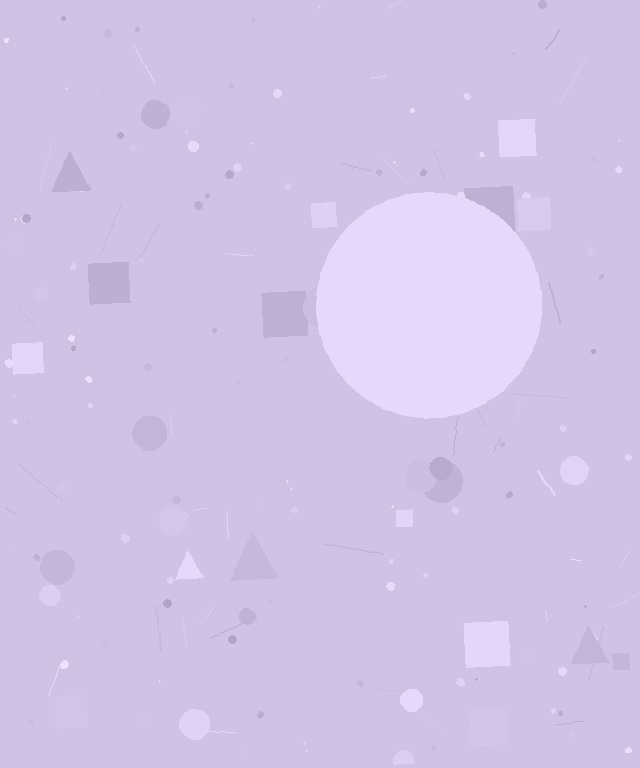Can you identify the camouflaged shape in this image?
The camouflaged shape is a circle.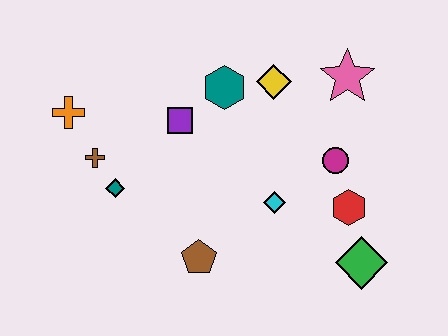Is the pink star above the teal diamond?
Yes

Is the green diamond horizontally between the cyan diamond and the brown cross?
No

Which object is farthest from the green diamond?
The orange cross is farthest from the green diamond.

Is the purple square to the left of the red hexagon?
Yes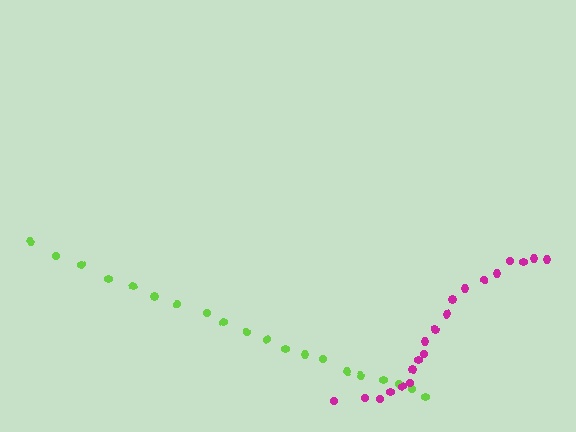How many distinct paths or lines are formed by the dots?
There are 2 distinct paths.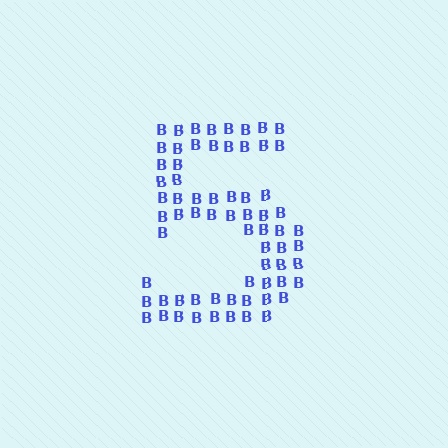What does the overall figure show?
The overall figure shows the digit 5.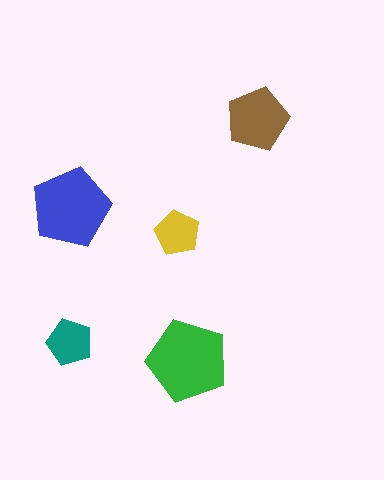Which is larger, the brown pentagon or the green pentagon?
The green one.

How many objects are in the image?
There are 5 objects in the image.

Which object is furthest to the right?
The brown pentagon is rightmost.